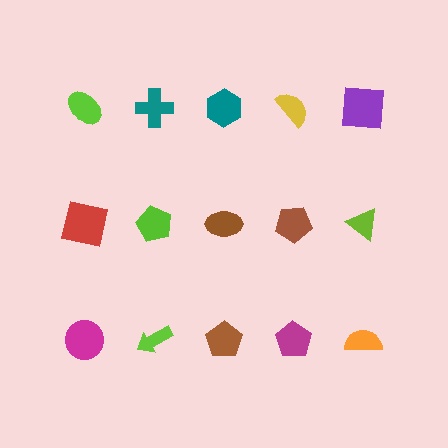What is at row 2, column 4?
A brown pentagon.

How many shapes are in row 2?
5 shapes.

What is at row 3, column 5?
An orange semicircle.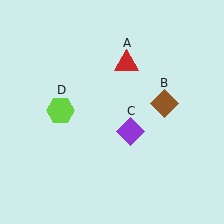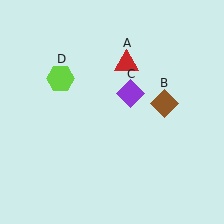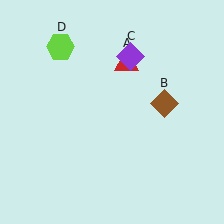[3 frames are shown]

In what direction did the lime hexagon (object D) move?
The lime hexagon (object D) moved up.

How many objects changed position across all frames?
2 objects changed position: purple diamond (object C), lime hexagon (object D).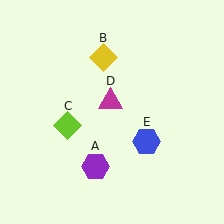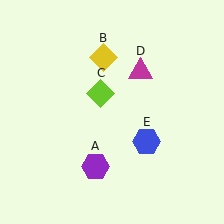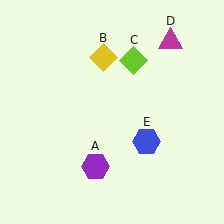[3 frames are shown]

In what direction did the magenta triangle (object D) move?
The magenta triangle (object D) moved up and to the right.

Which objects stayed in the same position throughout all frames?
Purple hexagon (object A) and yellow diamond (object B) and blue hexagon (object E) remained stationary.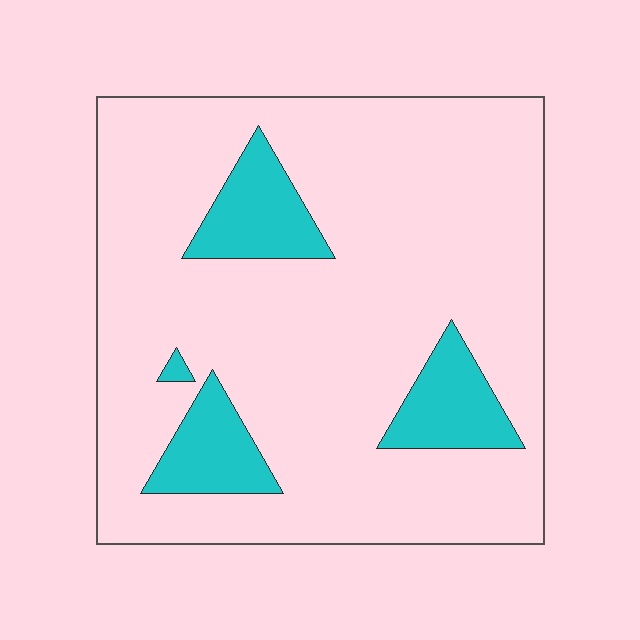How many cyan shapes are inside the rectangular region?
4.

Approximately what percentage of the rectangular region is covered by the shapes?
Approximately 15%.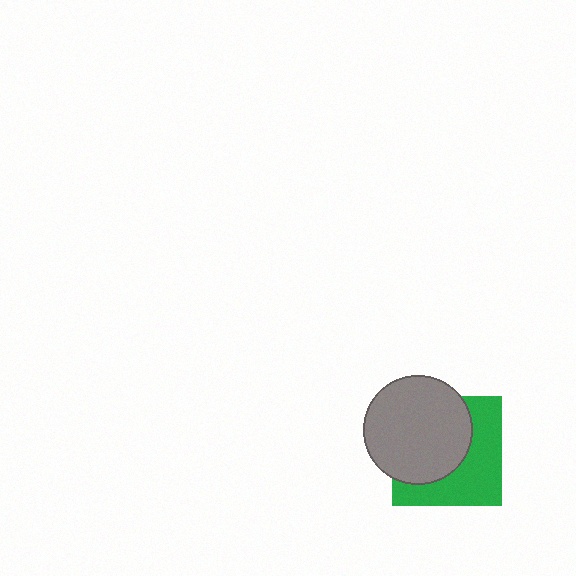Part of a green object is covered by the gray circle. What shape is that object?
It is a square.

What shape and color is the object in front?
The object in front is a gray circle.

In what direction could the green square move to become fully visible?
The green square could move toward the lower-right. That would shift it out from behind the gray circle entirely.